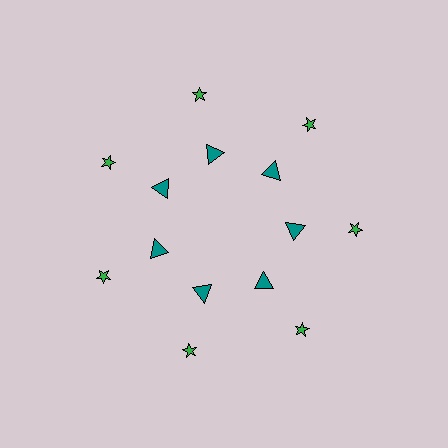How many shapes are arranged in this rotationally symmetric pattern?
There are 14 shapes, arranged in 7 groups of 2.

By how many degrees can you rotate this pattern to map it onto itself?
The pattern maps onto itself every 51 degrees of rotation.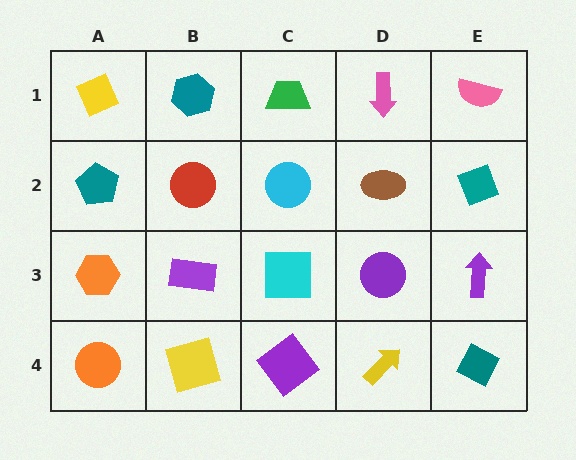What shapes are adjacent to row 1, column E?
A teal diamond (row 2, column E), a pink arrow (row 1, column D).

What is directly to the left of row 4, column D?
A purple diamond.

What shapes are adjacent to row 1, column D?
A brown ellipse (row 2, column D), a green trapezoid (row 1, column C), a pink semicircle (row 1, column E).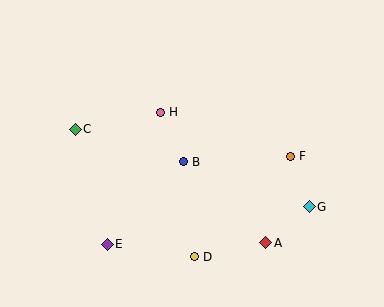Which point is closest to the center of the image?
Point B at (184, 162) is closest to the center.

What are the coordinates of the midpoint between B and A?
The midpoint between B and A is at (225, 202).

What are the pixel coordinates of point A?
Point A is at (266, 243).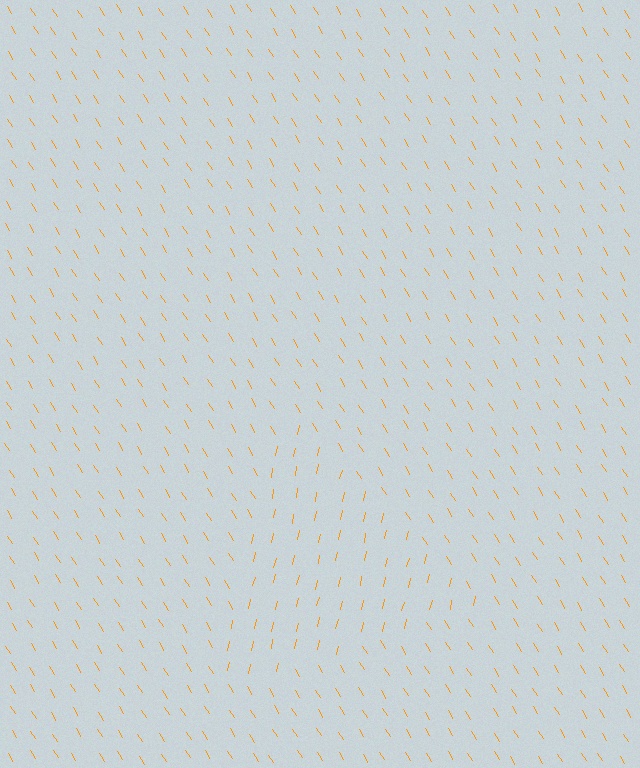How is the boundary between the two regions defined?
The boundary is defined purely by a change in line orientation (approximately 45 degrees difference). All lines are the same color and thickness.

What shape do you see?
I see a triangle.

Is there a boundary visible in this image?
Yes, there is a texture boundary formed by a change in line orientation.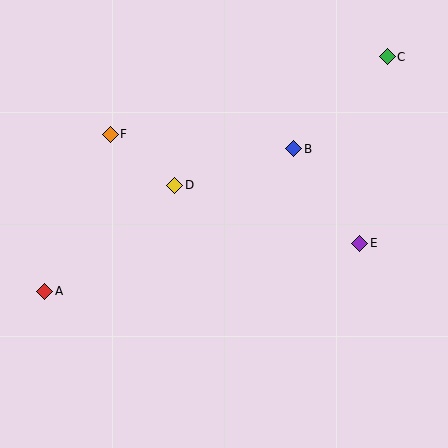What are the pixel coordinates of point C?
Point C is at (387, 57).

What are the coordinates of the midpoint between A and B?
The midpoint between A and B is at (169, 220).